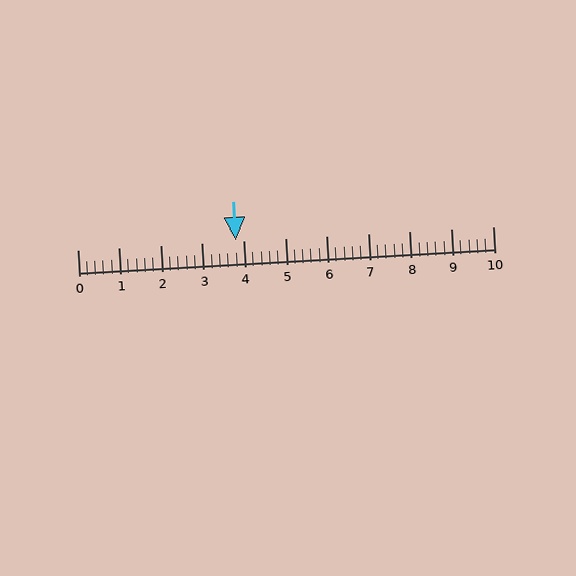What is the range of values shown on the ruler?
The ruler shows values from 0 to 10.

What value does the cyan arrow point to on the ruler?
The cyan arrow points to approximately 3.8.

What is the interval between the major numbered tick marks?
The major tick marks are spaced 1 units apart.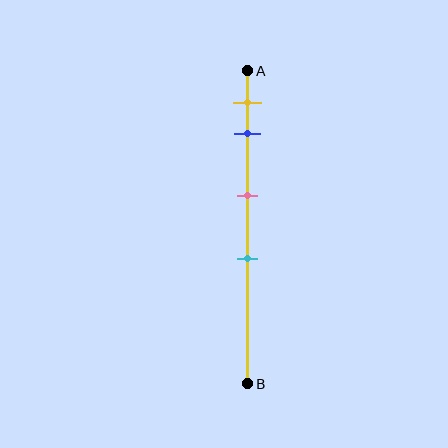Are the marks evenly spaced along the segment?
No, the marks are not evenly spaced.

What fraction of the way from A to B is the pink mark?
The pink mark is approximately 40% (0.4) of the way from A to B.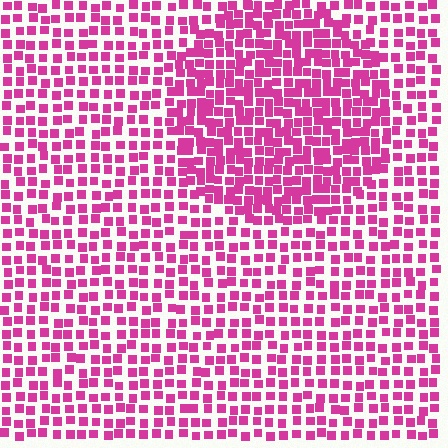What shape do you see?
I see a circle.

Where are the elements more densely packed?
The elements are more densely packed inside the circle boundary.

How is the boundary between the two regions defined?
The boundary is defined by a change in element density (approximately 1.7x ratio). All elements are the same color, size, and shape.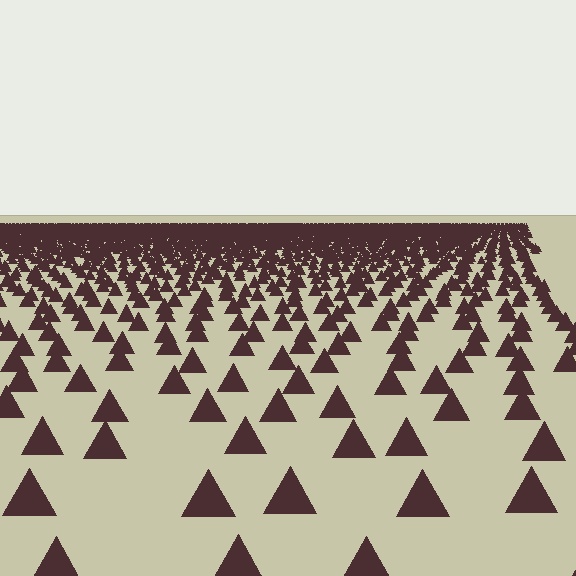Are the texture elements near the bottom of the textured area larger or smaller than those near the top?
Larger. Near the bottom, elements are closer to the viewer and appear at a bigger on-screen size.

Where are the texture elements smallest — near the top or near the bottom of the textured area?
Near the top.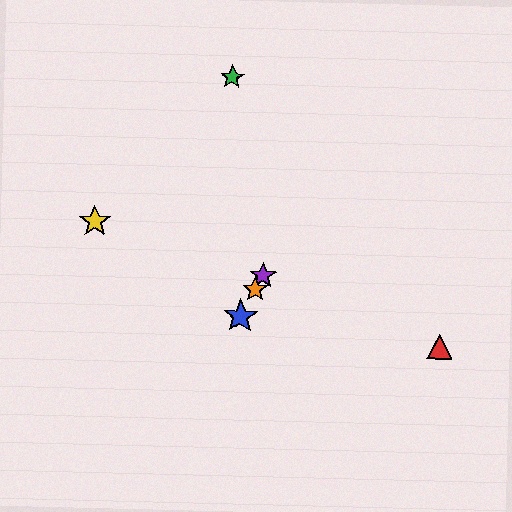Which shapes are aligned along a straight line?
The blue star, the purple star, the orange star are aligned along a straight line.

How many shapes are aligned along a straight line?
3 shapes (the blue star, the purple star, the orange star) are aligned along a straight line.